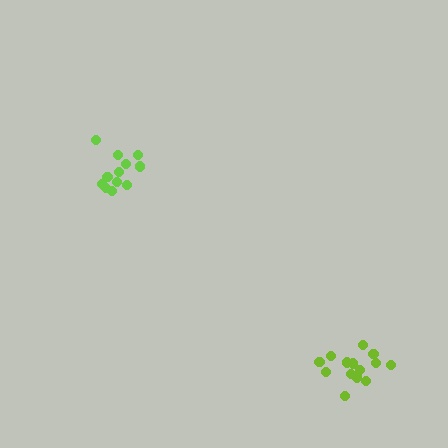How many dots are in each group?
Group 1: 12 dots, Group 2: 15 dots (27 total).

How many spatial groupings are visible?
There are 2 spatial groupings.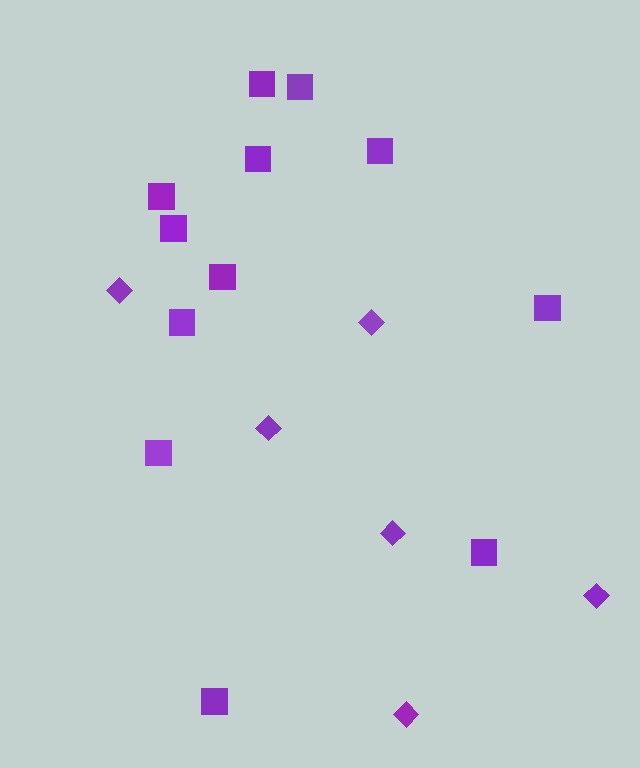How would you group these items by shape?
There are 2 groups: one group of squares (12) and one group of diamonds (6).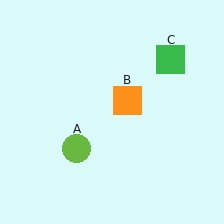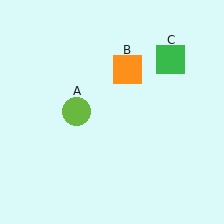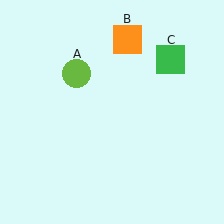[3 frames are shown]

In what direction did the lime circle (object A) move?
The lime circle (object A) moved up.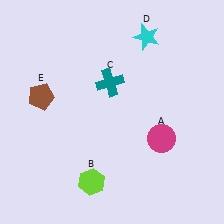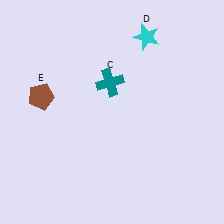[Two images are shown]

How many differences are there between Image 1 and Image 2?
There are 2 differences between the two images.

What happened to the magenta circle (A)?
The magenta circle (A) was removed in Image 2. It was in the bottom-right area of Image 1.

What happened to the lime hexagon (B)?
The lime hexagon (B) was removed in Image 2. It was in the bottom-left area of Image 1.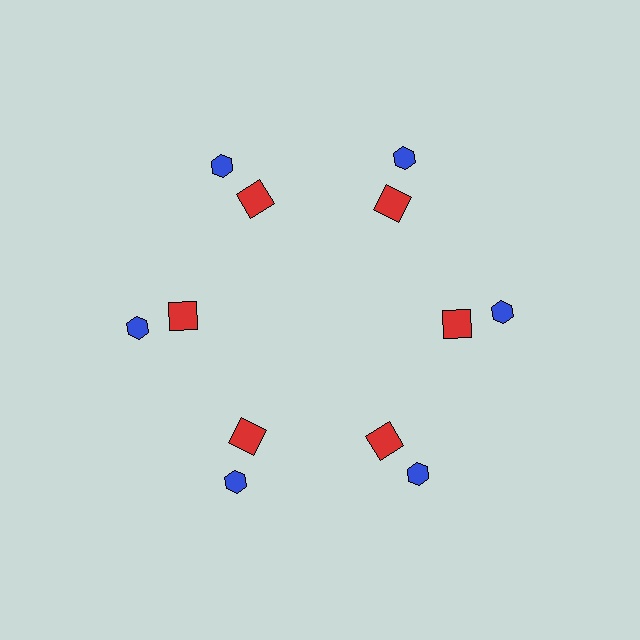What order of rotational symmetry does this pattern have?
This pattern has 6-fold rotational symmetry.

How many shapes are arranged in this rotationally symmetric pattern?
There are 12 shapes, arranged in 6 groups of 2.